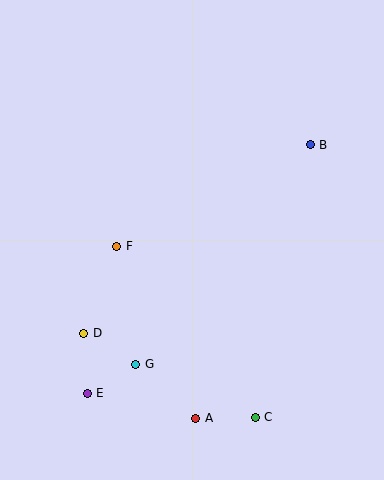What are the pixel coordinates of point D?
Point D is at (84, 333).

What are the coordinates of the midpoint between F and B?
The midpoint between F and B is at (214, 196).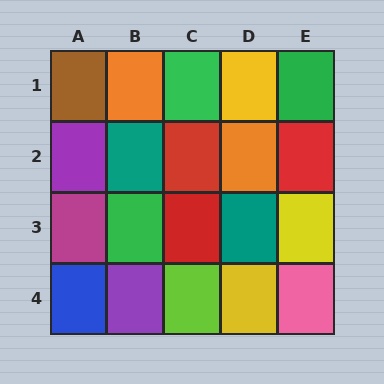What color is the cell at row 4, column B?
Purple.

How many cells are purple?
2 cells are purple.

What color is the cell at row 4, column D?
Yellow.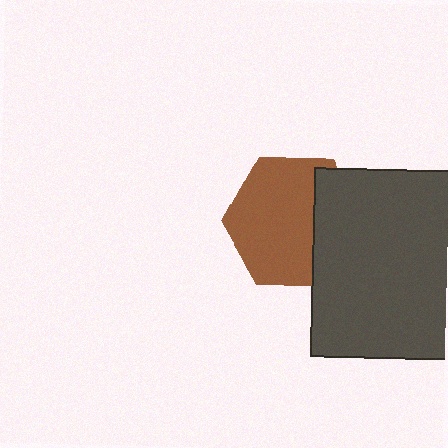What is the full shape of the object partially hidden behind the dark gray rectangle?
The partially hidden object is a brown hexagon.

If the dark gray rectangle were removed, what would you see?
You would see the complete brown hexagon.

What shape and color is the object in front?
The object in front is a dark gray rectangle.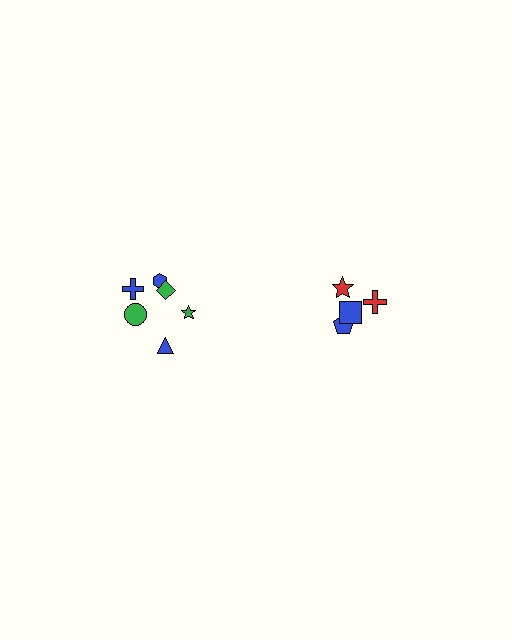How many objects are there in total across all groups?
There are 10 objects.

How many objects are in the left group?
There are 6 objects.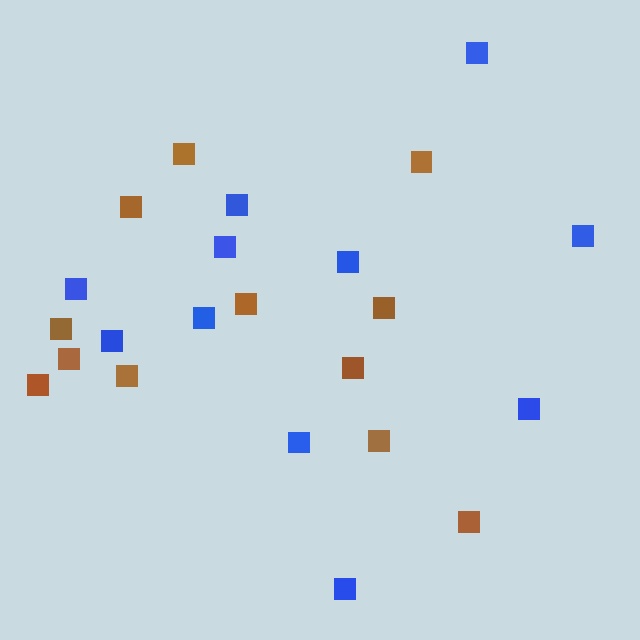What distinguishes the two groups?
There are 2 groups: one group of blue squares (11) and one group of brown squares (12).